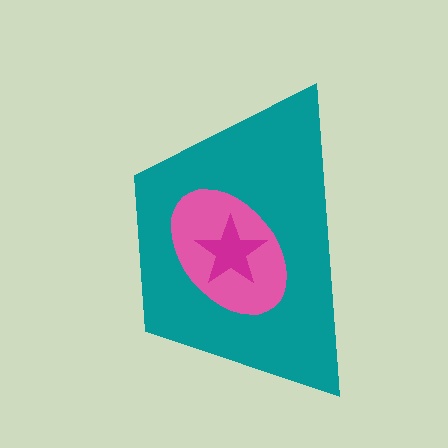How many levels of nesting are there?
3.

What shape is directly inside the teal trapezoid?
The pink ellipse.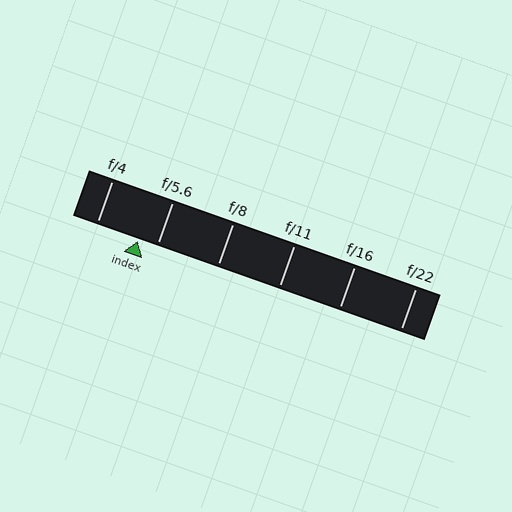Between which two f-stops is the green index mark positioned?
The index mark is between f/4 and f/5.6.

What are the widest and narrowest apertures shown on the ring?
The widest aperture shown is f/4 and the narrowest is f/22.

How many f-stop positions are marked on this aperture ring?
There are 6 f-stop positions marked.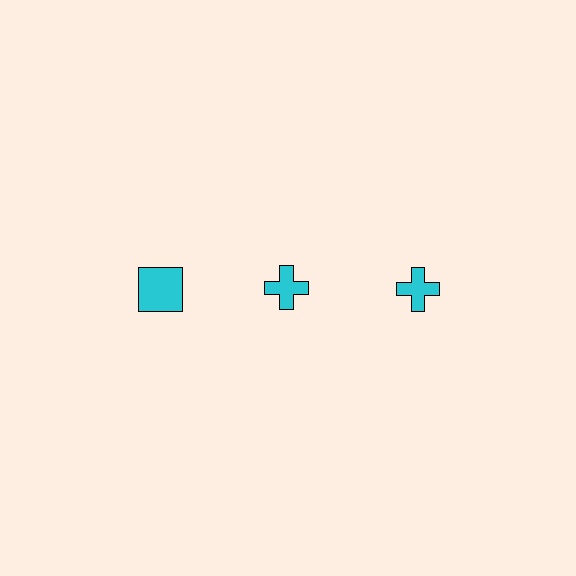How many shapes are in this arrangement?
There are 3 shapes arranged in a grid pattern.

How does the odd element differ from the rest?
It has a different shape: square instead of cross.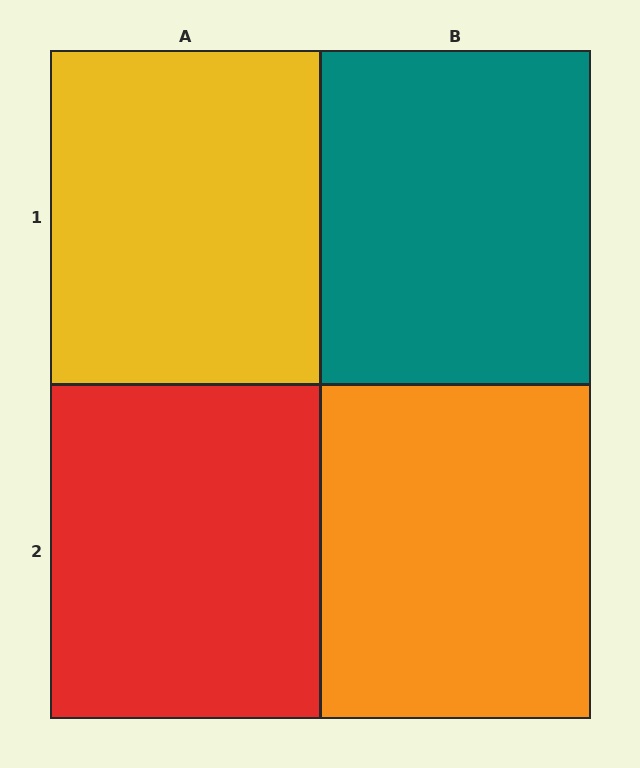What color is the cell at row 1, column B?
Teal.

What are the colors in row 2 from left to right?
Red, orange.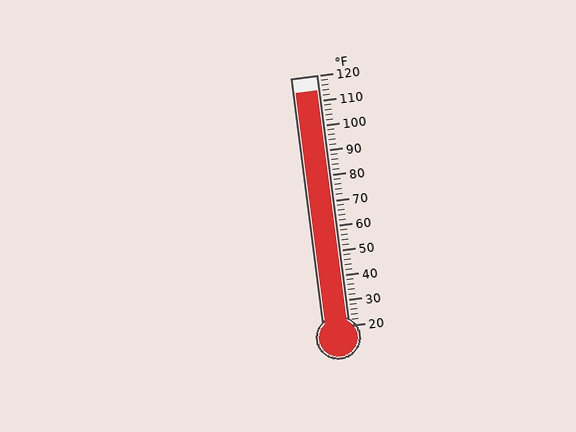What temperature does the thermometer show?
The thermometer shows approximately 114°F.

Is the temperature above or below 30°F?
The temperature is above 30°F.